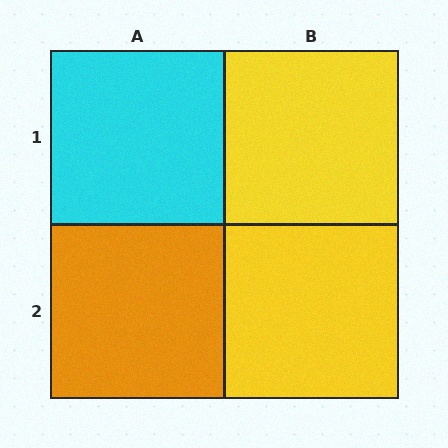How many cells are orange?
1 cell is orange.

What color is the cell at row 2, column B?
Yellow.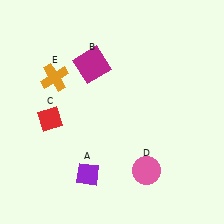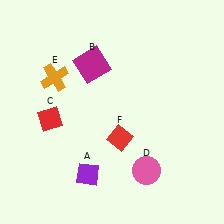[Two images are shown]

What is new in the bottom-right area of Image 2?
A red diamond (F) was added in the bottom-right area of Image 2.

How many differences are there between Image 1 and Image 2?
There is 1 difference between the two images.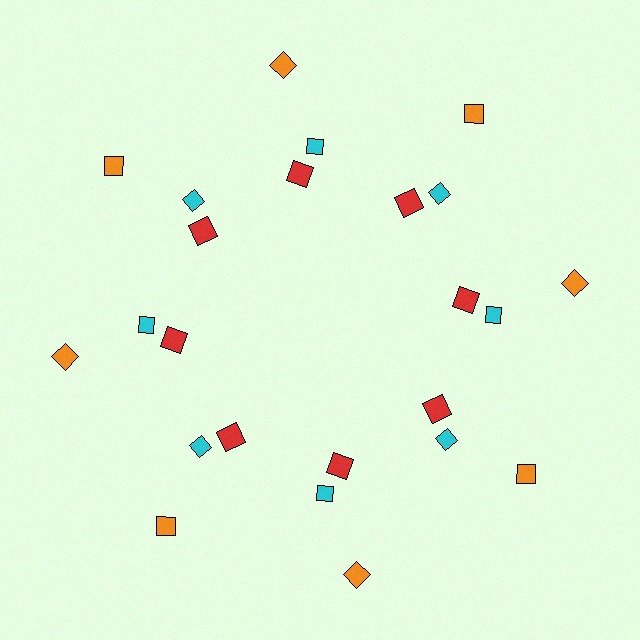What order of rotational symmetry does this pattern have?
This pattern has 8-fold rotational symmetry.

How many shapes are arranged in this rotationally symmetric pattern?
There are 24 shapes, arranged in 8 groups of 3.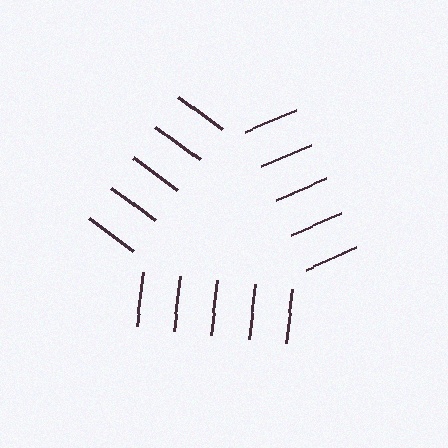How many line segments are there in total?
15 — 5 along each of the 3 edges.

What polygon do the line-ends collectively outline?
An illusory triangle — the line segments terminate on its edges but no continuous stroke is drawn.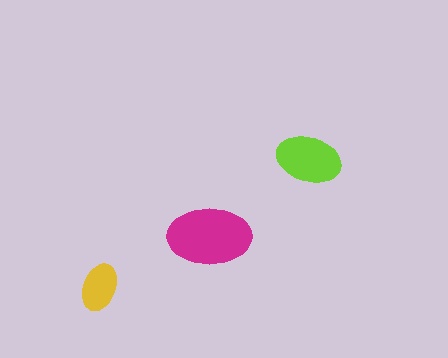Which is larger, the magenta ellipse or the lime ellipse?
The magenta one.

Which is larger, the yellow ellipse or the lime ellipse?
The lime one.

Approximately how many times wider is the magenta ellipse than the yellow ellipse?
About 1.5 times wider.